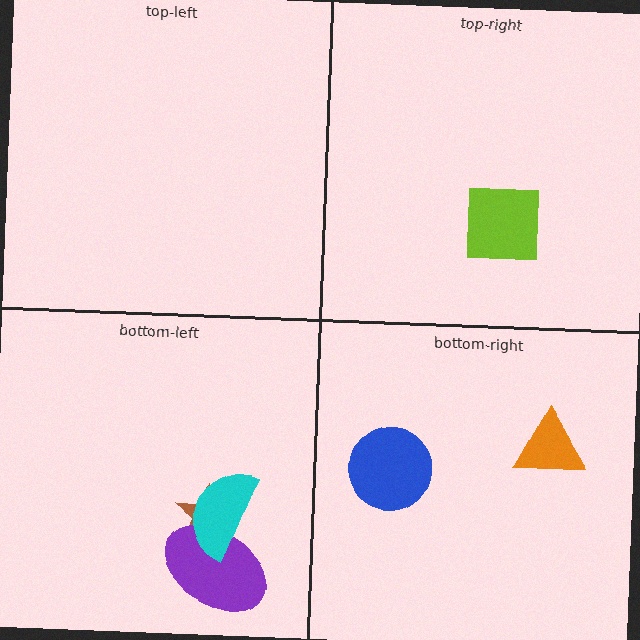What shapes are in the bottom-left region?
The brown star, the purple ellipse, the cyan semicircle.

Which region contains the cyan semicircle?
The bottom-left region.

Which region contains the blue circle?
The bottom-right region.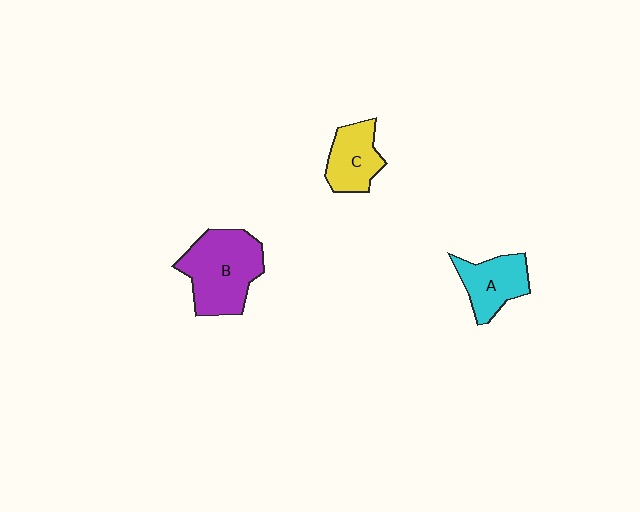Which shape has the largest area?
Shape B (purple).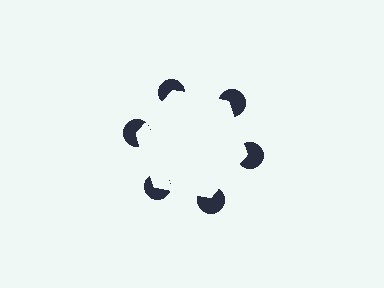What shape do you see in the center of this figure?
An illusory hexagon — its edges are inferred from the aligned wedge cuts in the pac-man discs, not physically drawn.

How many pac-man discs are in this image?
There are 6 — one at each vertex of the illusory hexagon.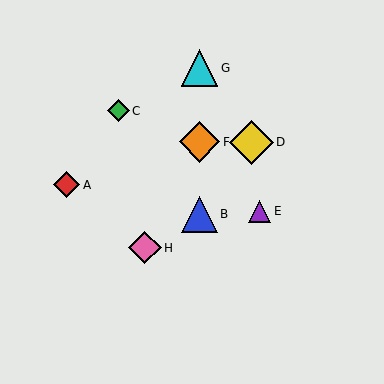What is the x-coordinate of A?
Object A is at x≈67.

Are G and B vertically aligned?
Yes, both are at x≈200.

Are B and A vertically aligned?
No, B is at x≈200 and A is at x≈67.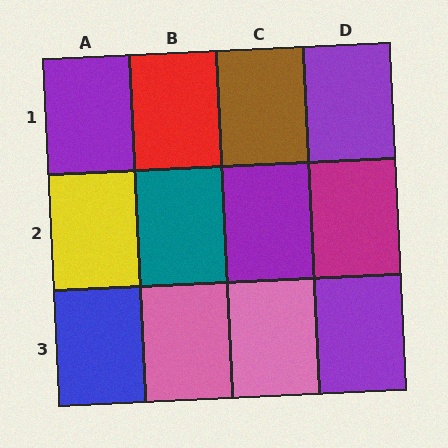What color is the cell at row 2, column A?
Yellow.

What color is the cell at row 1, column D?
Purple.